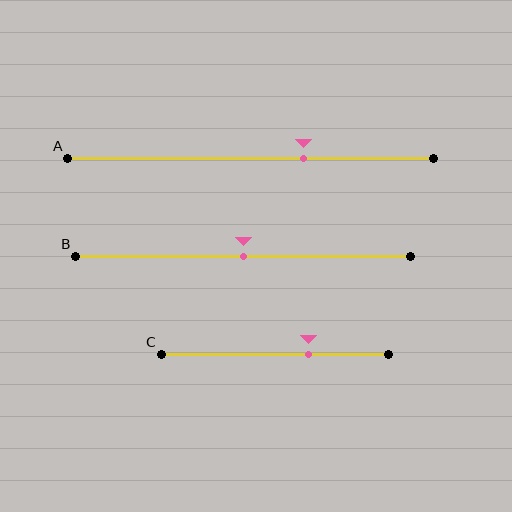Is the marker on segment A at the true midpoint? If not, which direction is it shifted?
No, the marker on segment A is shifted to the right by about 15% of the segment length.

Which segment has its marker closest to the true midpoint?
Segment B has its marker closest to the true midpoint.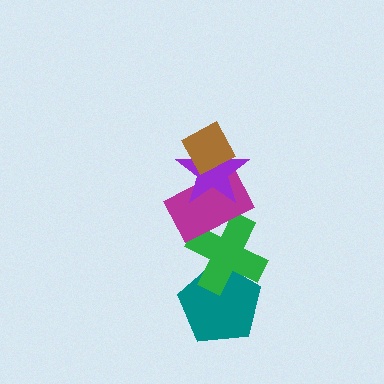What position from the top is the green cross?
The green cross is 4th from the top.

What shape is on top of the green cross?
The magenta rectangle is on top of the green cross.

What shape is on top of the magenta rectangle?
The purple star is on top of the magenta rectangle.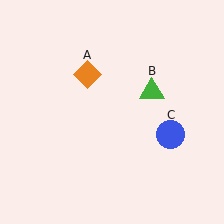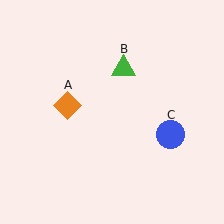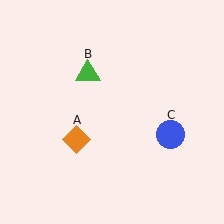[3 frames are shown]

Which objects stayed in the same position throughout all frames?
Blue circle (object C) remained stationary.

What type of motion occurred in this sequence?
The orange diamond (object A), green triangle (object B) rotated counterclockwise around the center of the scene.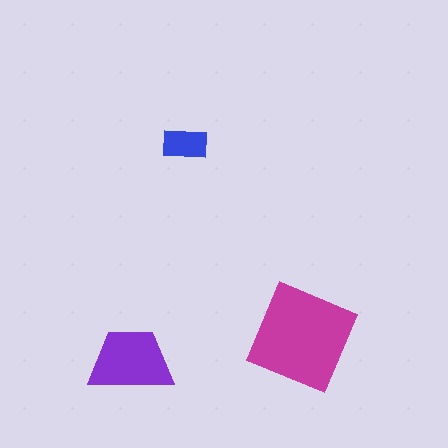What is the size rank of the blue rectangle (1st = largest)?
3rd.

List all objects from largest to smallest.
The magenta square, the purple trapezoid, the blue rectangle.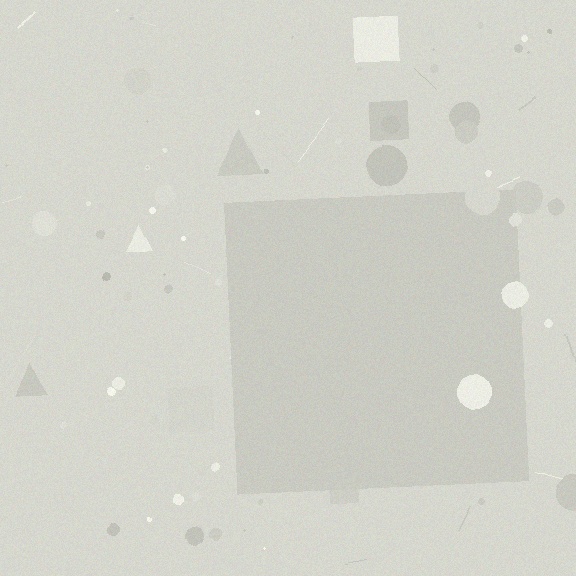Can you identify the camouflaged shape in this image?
The camouflaged shape is a square.